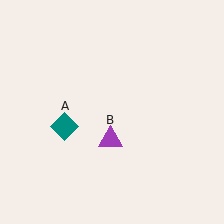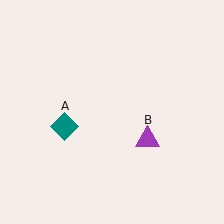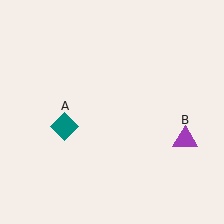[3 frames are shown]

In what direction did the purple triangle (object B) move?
The purple triangle (object B) moved right.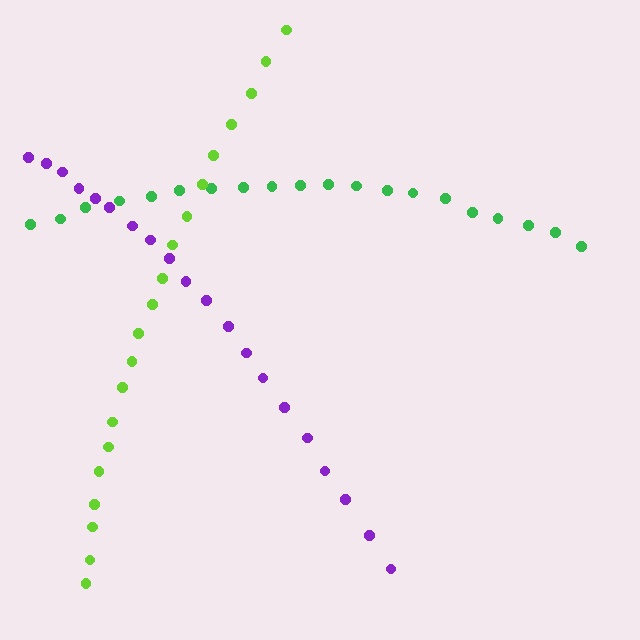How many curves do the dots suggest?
There are 3 distinct paths.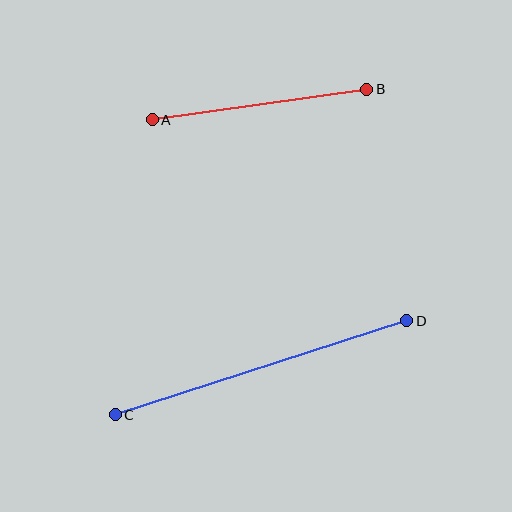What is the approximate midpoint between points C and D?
The midpoint is at approximately (261, 368) pixels.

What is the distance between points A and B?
The distance is approximately 217 pixels.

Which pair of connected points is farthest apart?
Points C and D are farthest apart.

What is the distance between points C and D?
The distance is approximately 306 pixels.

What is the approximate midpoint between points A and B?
The midpoint is at approximately (259, 105) pixels.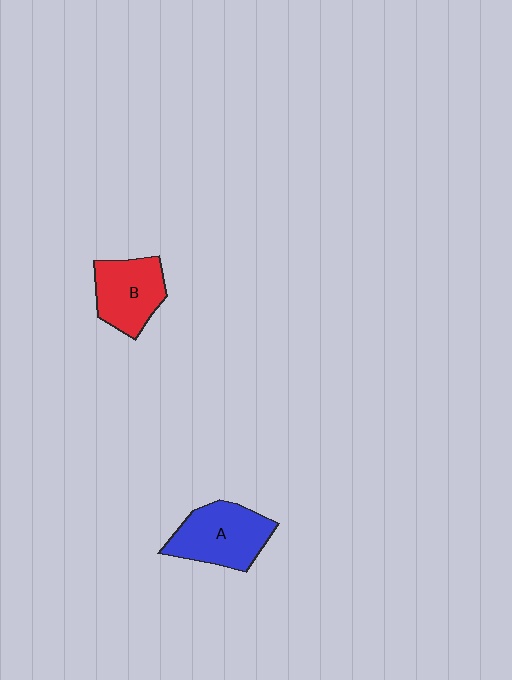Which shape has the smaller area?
Shape B (red).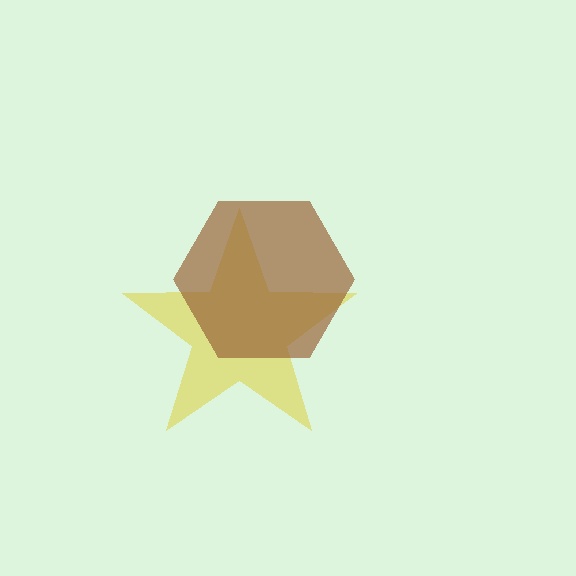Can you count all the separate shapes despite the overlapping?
Yes, there are 2 separate shapes.